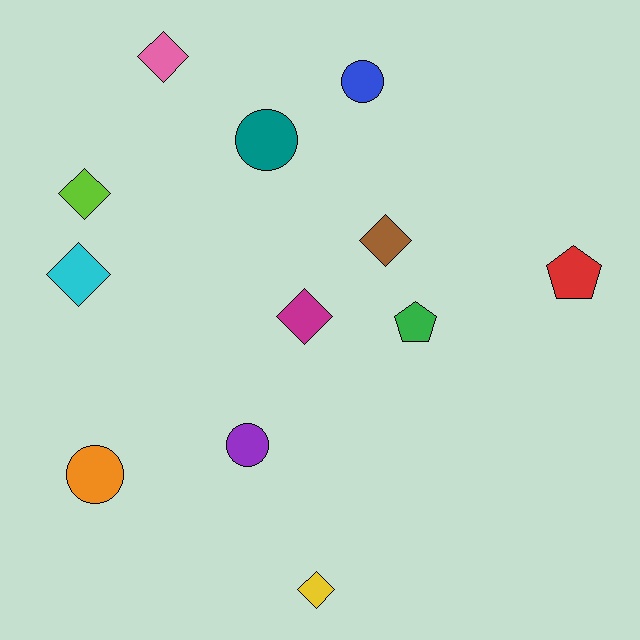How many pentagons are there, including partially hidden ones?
There are 2 pentagons.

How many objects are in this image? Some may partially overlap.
There are 12 objects.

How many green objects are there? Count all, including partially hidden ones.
There is 1 green object.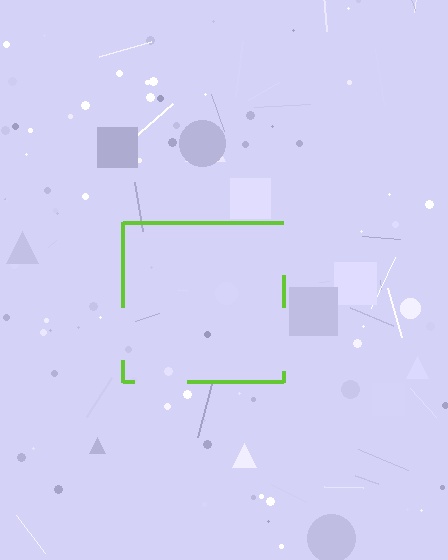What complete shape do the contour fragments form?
The contour fragments form a square.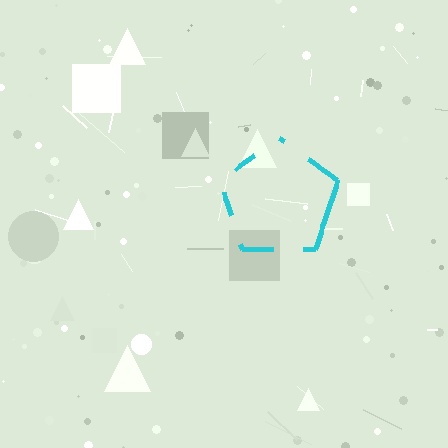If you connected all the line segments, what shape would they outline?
They would outline a pentagon.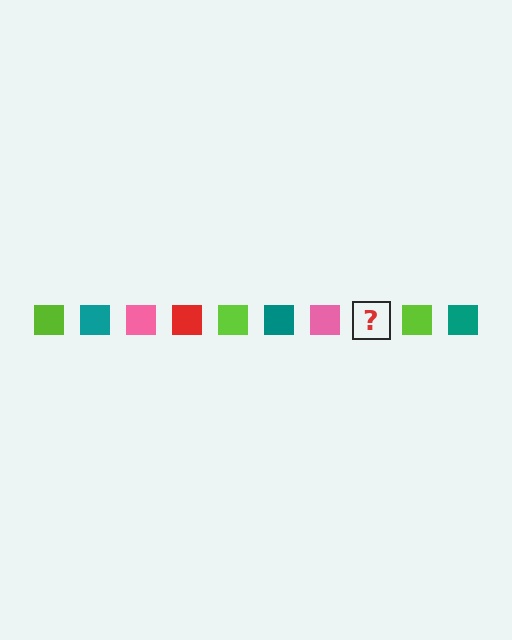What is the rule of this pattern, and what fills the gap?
The rule is that the pattern cycles through lime, teal, pink, red squares. The gap should be filled with a red square.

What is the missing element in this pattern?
The missing element is a red square.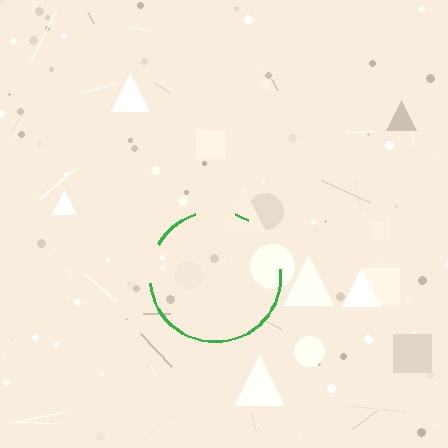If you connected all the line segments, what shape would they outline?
They would outline a circle.